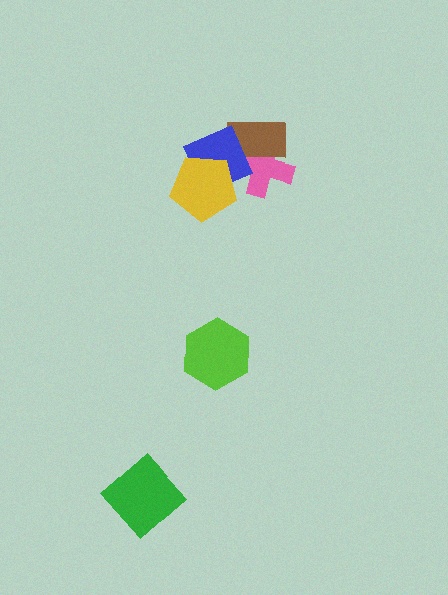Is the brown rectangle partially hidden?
Yes, it is partially covered by another shape.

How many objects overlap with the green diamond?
0 objects overlap with the green diamond.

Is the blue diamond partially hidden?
Yes, it is partially covered by another shape.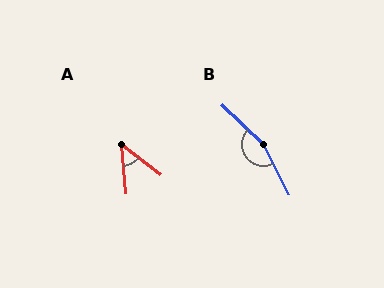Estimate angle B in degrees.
Approximately 161 degrees.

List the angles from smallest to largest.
A (48°), B (161°).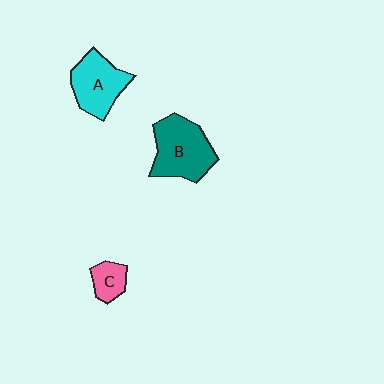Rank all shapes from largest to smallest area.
From largest to smallest: B (teal), A (cyan), C (pink).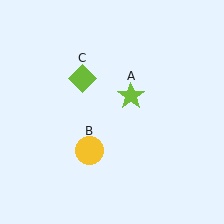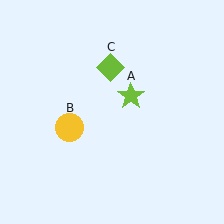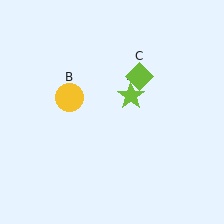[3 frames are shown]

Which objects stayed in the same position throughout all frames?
Lime star (object A) remained stationary.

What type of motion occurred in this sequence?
The yellow circle (object B), lime diamond (object C) rotated clockwise around the center of the scene.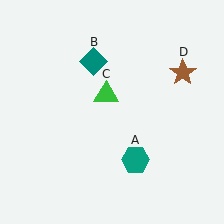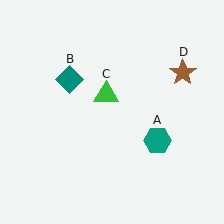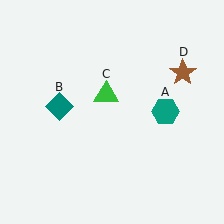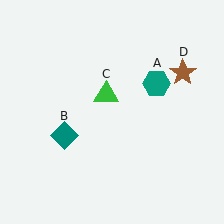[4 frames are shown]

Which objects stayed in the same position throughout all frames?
Green triangle (object C) and brown star (object D) remained stationary.